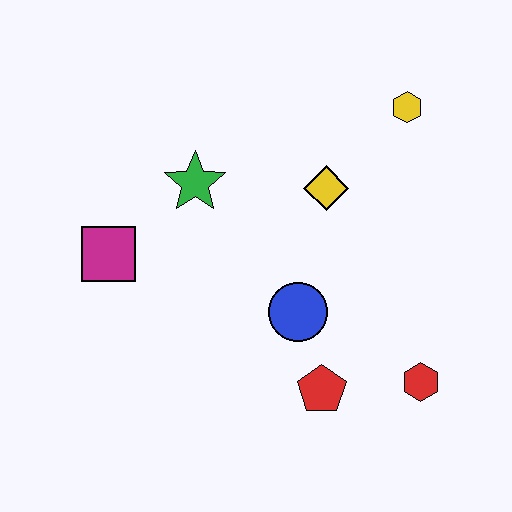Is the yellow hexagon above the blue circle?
Yes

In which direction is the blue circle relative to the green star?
The blue circle is below the green star.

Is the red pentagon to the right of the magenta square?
Yes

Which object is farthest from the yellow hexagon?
The magenta square is farthest from the yellow hexagon.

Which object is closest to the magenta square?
The green star is closest to the magenta square.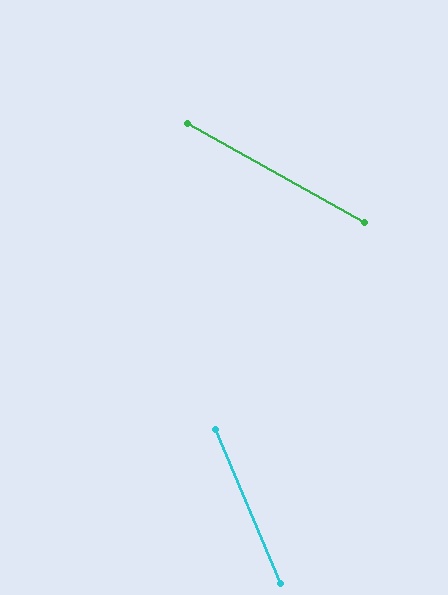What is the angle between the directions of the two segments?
Approximately 38 degrees.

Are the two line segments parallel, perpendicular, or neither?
Neither parallel nor perpendicular — they differ by about 38°.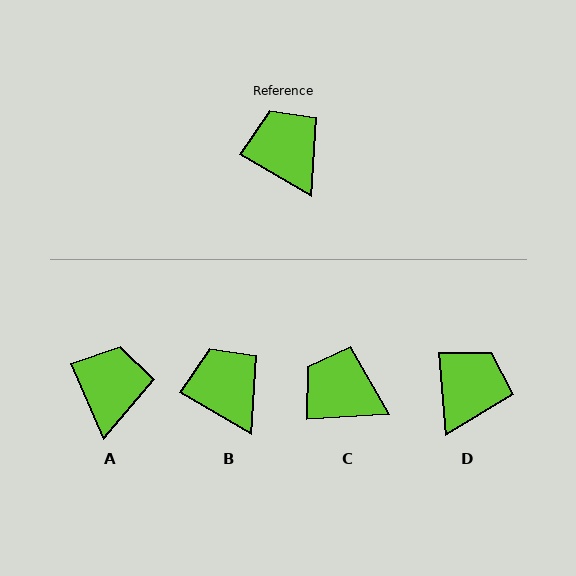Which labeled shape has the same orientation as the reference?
B.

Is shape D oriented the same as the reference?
No, it is off by about 55 degrees.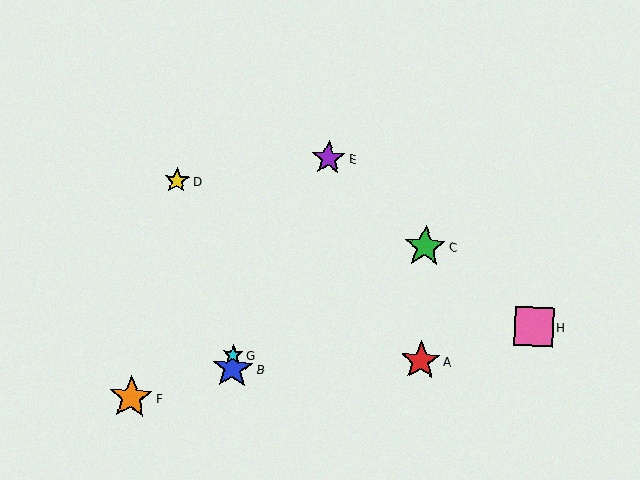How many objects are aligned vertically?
2 objects (B, G) are aligned vertically.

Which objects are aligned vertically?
Objects B, G are aligned vertically.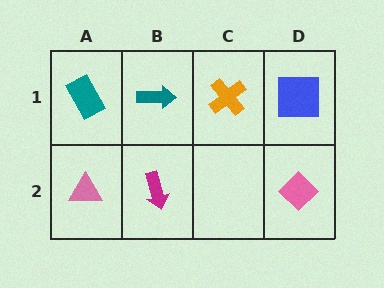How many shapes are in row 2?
3 shapes.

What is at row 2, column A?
A pink triangle.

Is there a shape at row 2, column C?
No, that cell is empty.